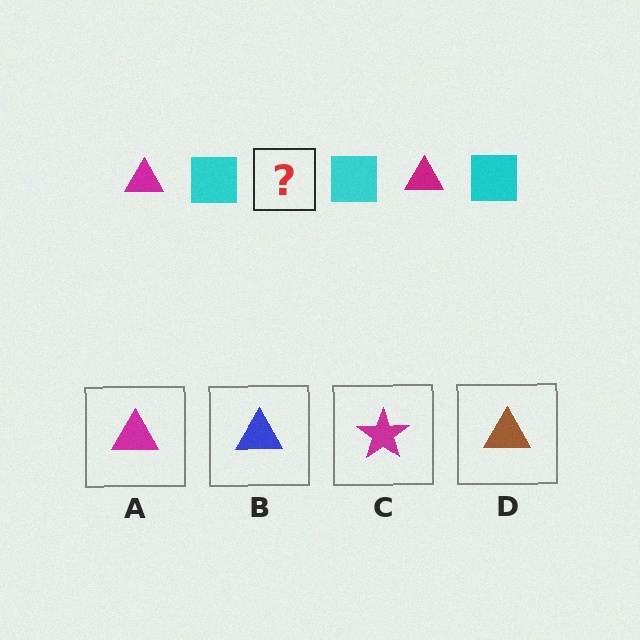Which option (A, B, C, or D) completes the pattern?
A.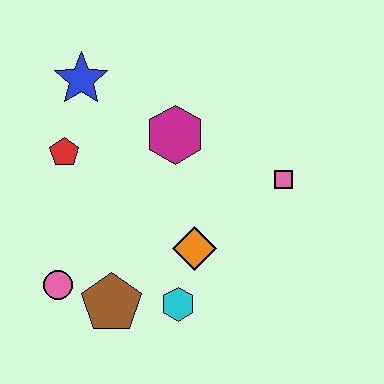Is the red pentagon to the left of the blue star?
Yes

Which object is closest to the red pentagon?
The blue star is closest to the red pentagon.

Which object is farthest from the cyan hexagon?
The blue star is farthest from the cyan hexagon.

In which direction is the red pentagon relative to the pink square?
The red pentagon is to the left of the pink square.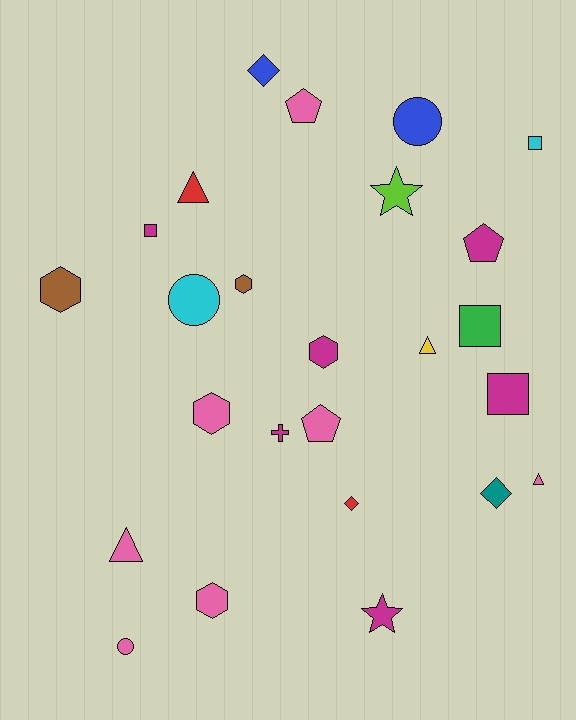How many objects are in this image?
There are 25 objects.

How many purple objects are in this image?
There are no purple objects.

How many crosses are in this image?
There is 1 cross.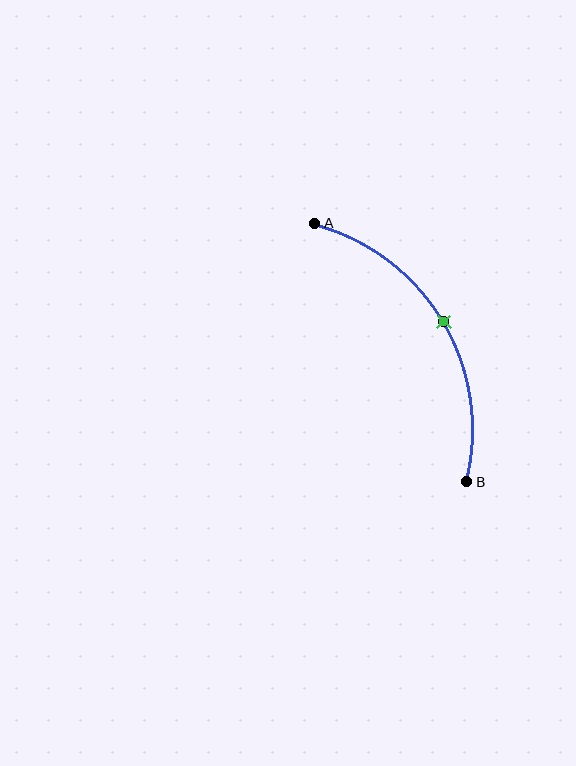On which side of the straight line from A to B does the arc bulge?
The arc bulges to the right of the straight line connecting A and B.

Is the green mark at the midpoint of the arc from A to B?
Yes. The green mark lies on the arc at equal arc-length from both A and B — it is the arc midpoint.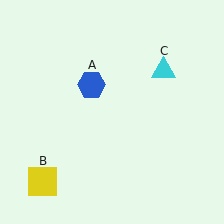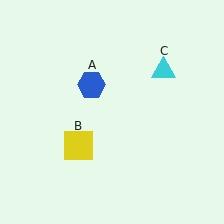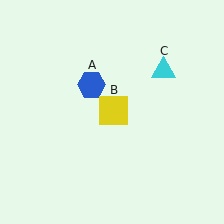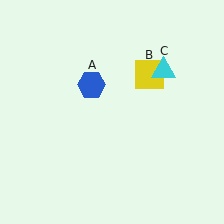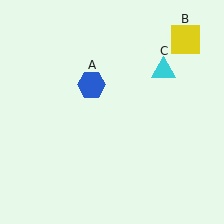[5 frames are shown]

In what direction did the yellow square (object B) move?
The yellow square (object B) moved up and to the right.